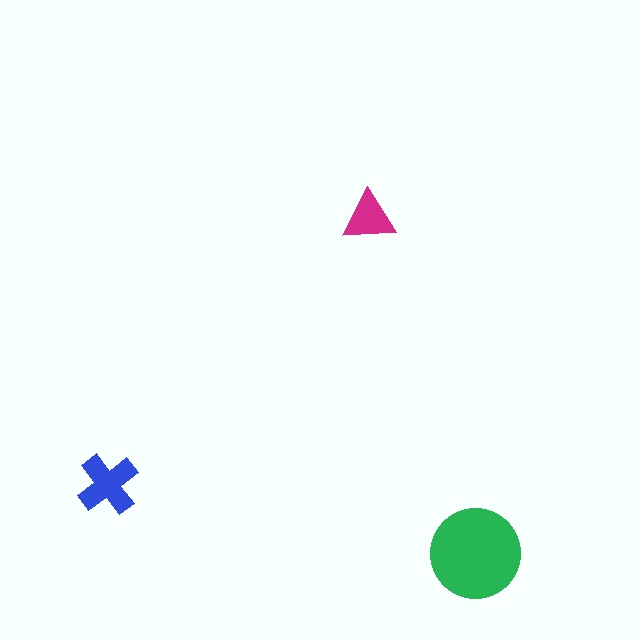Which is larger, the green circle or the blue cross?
The green circle.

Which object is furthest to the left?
The blue cross is leftmost.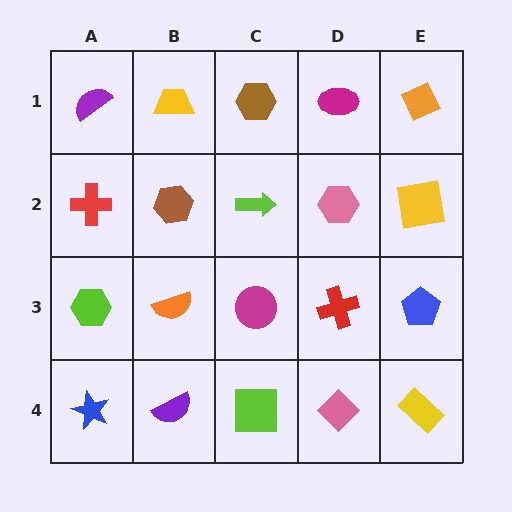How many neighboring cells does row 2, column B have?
4.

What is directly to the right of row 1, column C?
A magenta ellipse.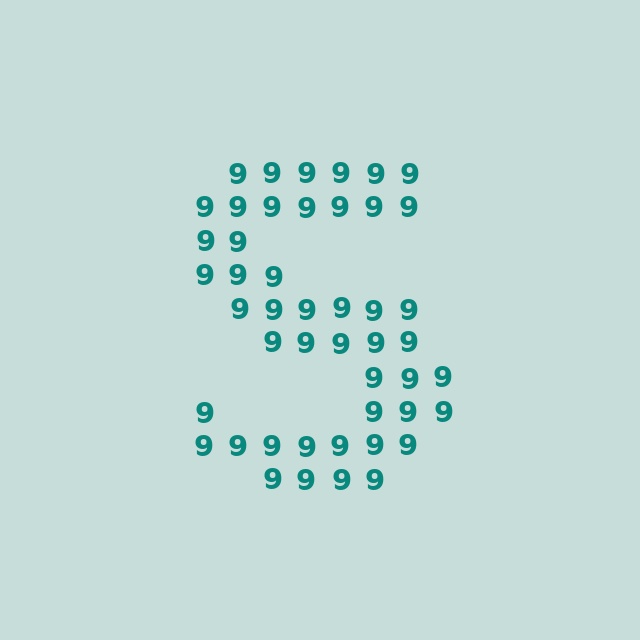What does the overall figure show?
The overall figure shows the letter S.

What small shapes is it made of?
It is made of small digit 9's.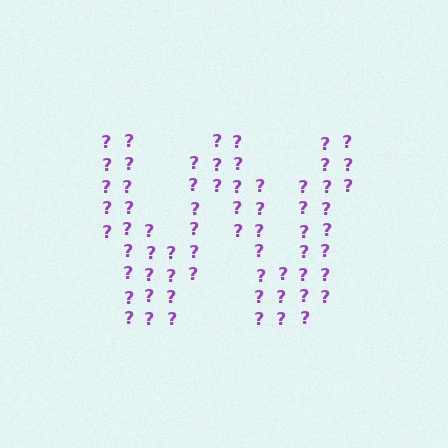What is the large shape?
The large shape is the letter W.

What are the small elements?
The small elements are question marks.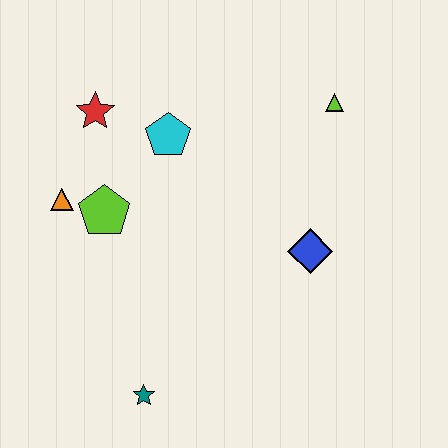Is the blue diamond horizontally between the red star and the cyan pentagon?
No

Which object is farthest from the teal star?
The lime triangle is farthest from the teal star.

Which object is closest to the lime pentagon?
The orange triangle is closest to the lime pentagon.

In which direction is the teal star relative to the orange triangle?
The teal star is below the orange triangle.